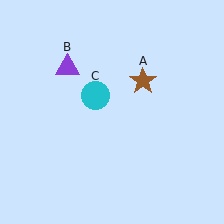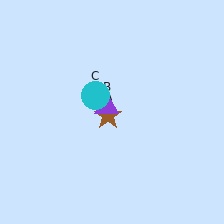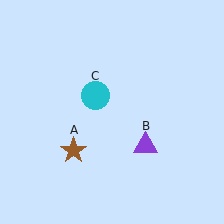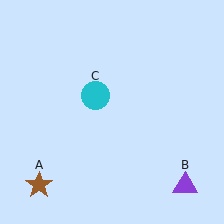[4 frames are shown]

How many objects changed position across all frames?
2 objects changed position: brown star (object A), purple triangle (object B).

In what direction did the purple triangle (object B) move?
The purple triangle (object B) moved down and to the right.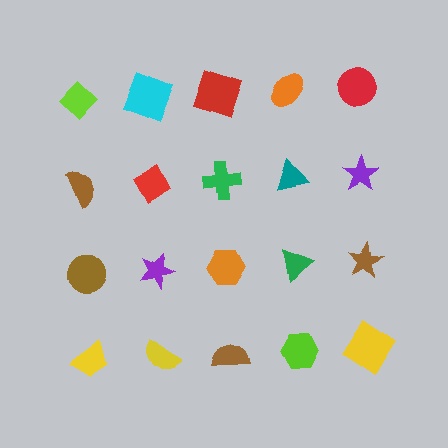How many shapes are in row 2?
5 shapes.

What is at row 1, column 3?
A red square.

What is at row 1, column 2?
A cyan square.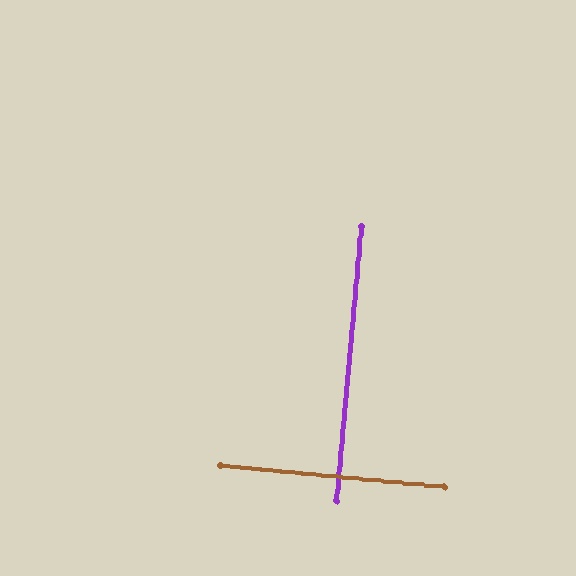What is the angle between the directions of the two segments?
Approximately 90 degrees.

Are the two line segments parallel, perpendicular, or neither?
Perpendicular — they meet at approximately 90°.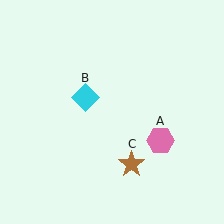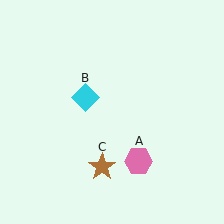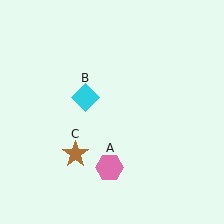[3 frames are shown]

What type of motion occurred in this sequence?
The pink hexagon (object A), brown star (object C) rotated clockwise around the center of the scene.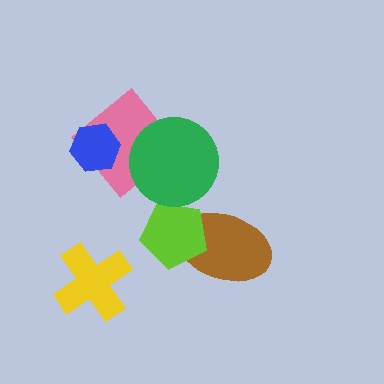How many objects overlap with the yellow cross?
0 objects overlap with the yellow cross.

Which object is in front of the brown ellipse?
The lime pentagon is in front of the brown ellipse.